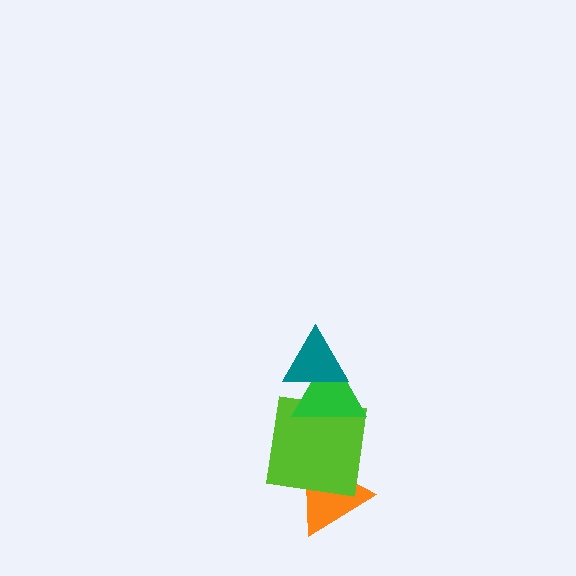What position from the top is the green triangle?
The green triangle is 2nd from the top.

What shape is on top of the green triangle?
The teal triangle is on top of the green triangle.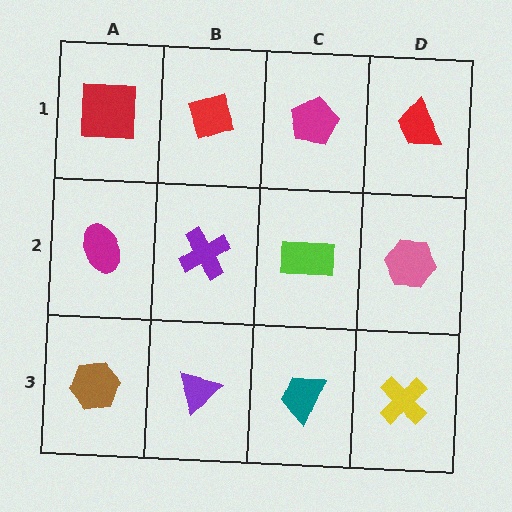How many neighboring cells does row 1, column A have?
2.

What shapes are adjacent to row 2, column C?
A magenta pentagon (row 1, column C), a teal trapezoid (row 3, column C), a purple cross (row 2, column B), a pink hexagon (row 2, column D).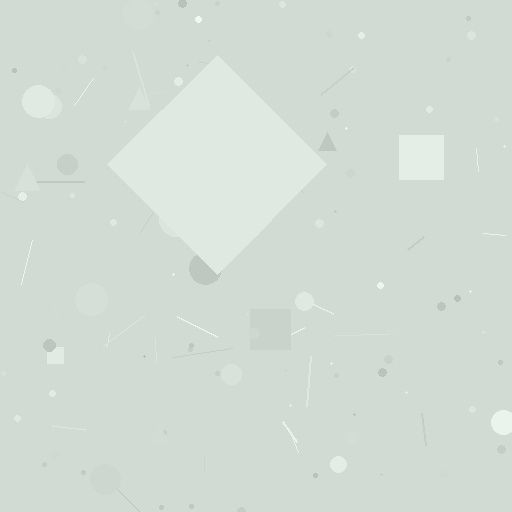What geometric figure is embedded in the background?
A diamond is embedded in the background.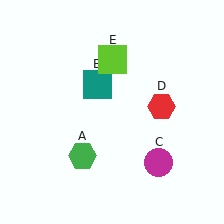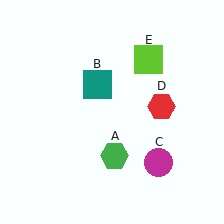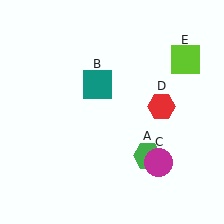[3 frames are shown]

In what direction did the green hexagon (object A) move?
The green hexagon (object A) moved right.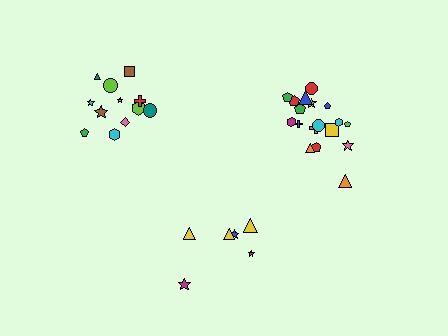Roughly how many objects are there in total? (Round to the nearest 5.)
Roughly 35 objects in total.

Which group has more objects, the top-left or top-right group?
The top-right group.